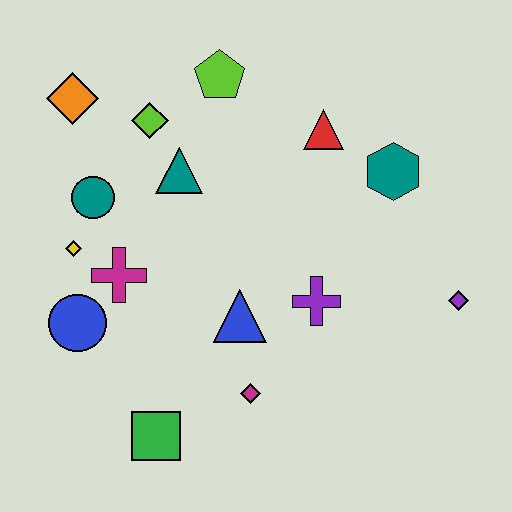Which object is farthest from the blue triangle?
The orange diamond is farthest from the blue triangle.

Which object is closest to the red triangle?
The teal hexagon is closest to the red triangle.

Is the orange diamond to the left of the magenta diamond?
Yes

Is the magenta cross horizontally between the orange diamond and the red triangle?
Yes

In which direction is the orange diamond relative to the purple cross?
The orange diamond is to the left of the purple cross.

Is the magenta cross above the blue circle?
Yes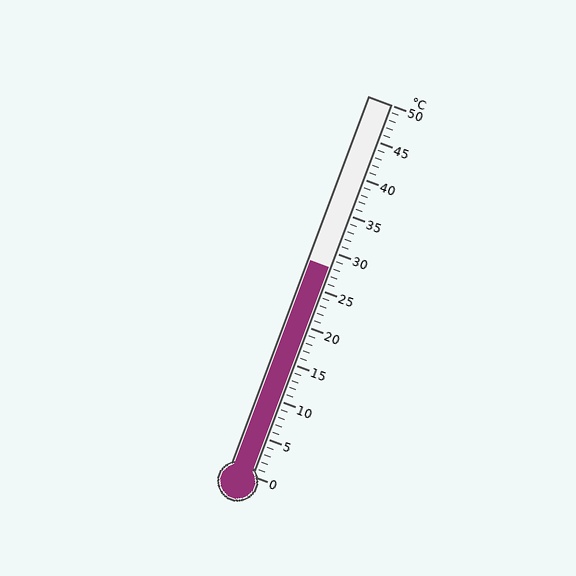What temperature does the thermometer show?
The thermometer shows approximately 28°C.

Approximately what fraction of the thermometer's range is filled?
The thermometer is filled to approximately 55% of its range.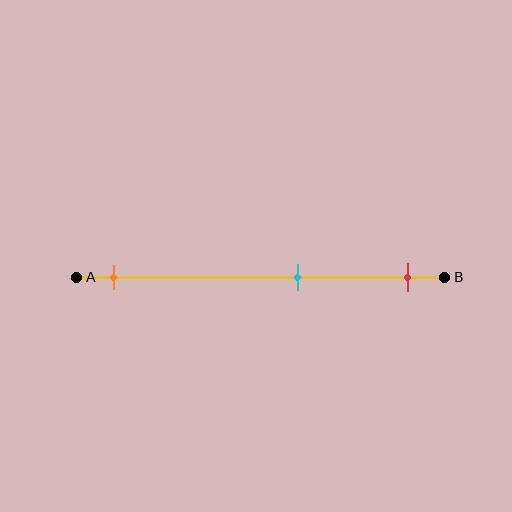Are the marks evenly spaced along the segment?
No, the marks are not evenly spaced.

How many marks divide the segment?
There are 3 marks dividing the segment.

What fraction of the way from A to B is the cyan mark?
The cyan mark is approximately 60% (0.6) of the way from A to B.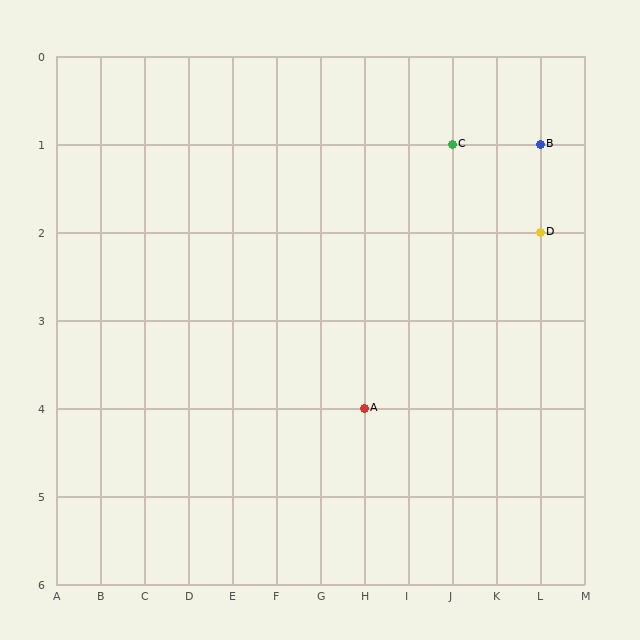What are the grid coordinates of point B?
Point B is at grid coordinates (L, 1).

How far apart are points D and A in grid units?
Points D and A are 4 columns and 2 rows apart (about 4.5 grid units diagonally).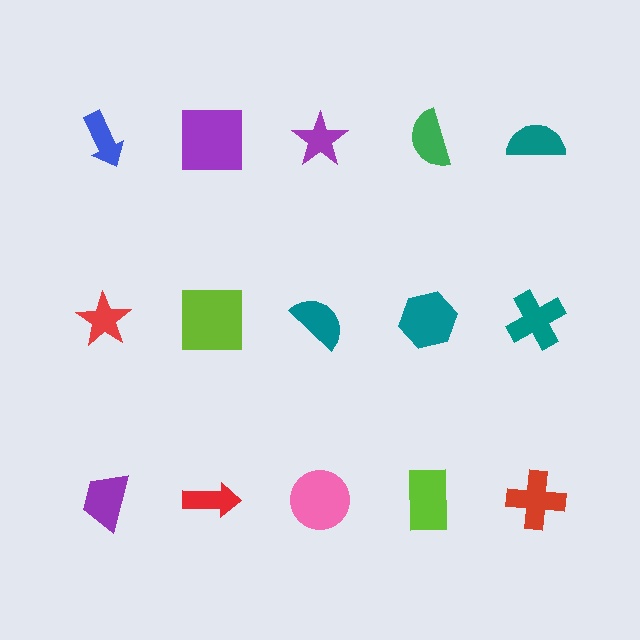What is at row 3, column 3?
A pink circle.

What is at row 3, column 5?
A red cross.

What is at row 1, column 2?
A purple square.